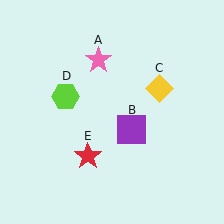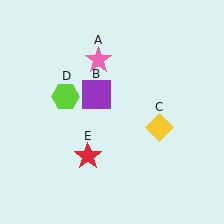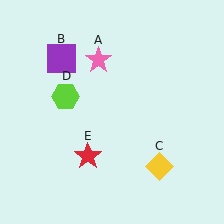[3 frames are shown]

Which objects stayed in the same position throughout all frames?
Pink star (object A) and lime hexagon (object D) and red star (object E) remained stationary.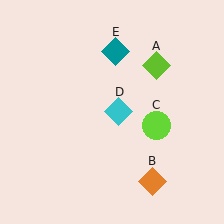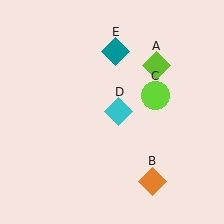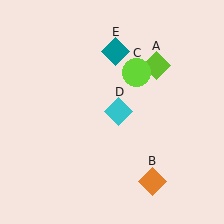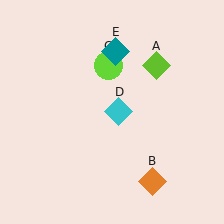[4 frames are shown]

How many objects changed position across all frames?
1 object changed position: lime circle (object C).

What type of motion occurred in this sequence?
The lime circle (object C) rotated counterclockwise around the center of the scene.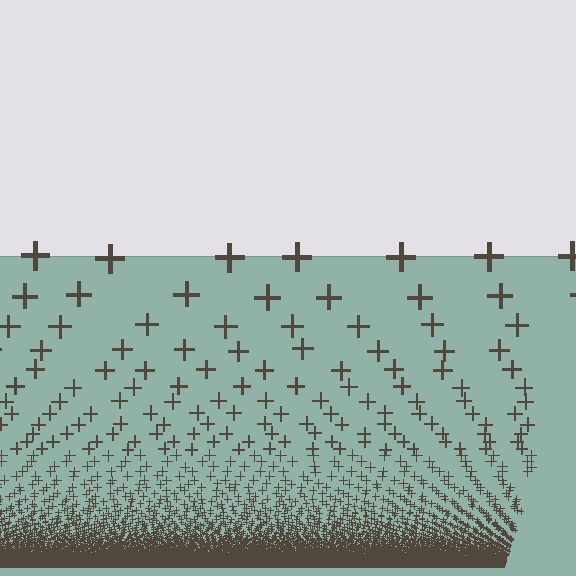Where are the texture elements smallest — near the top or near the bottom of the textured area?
Near the bottom.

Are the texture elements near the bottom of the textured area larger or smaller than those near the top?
Smaller. The gradient is inverted — elements near the bottom are smaller and denser.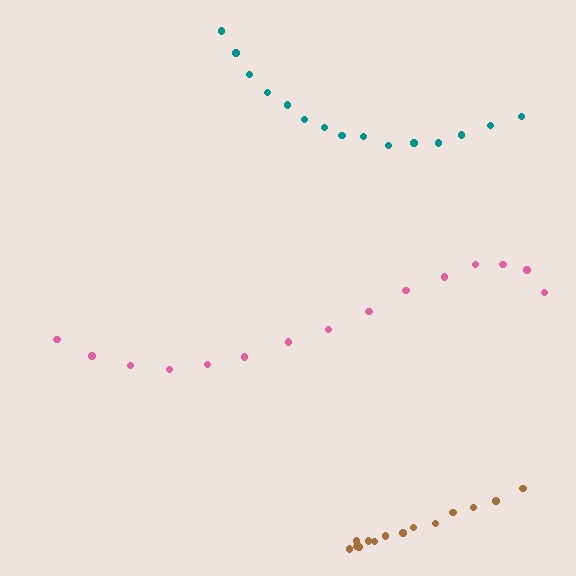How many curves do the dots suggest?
There are 3 distinct paths.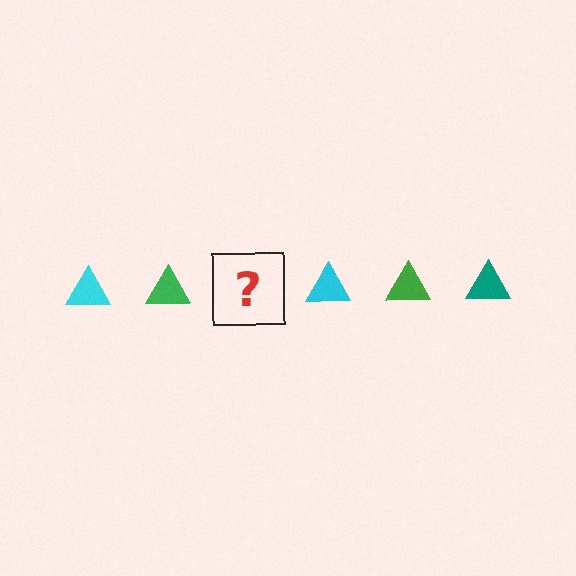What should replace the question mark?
The question mark should be replaced with a teal triangle.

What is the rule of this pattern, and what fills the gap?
The rule is that the pattern cycles through cyan, green, teal triangles. The gap should be filled with a teal triangle.